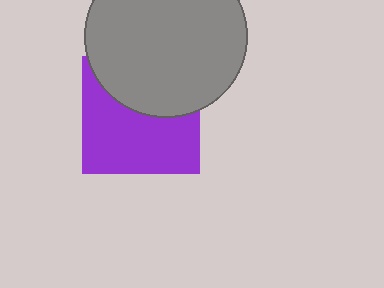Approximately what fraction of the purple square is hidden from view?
Roughly 41% of the purple square is hidden behind the gray circle.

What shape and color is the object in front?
The object in front is a gray circle.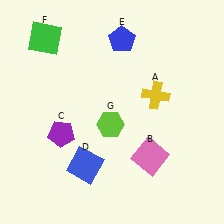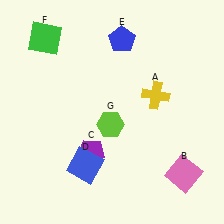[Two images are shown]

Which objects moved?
The objects that moved are: the pink square (B), the purple pentagon (C).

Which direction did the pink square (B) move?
The pink square (B) moved right.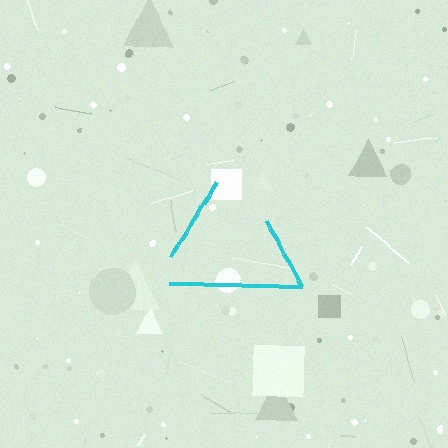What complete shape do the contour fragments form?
The contour fragments form a triangle.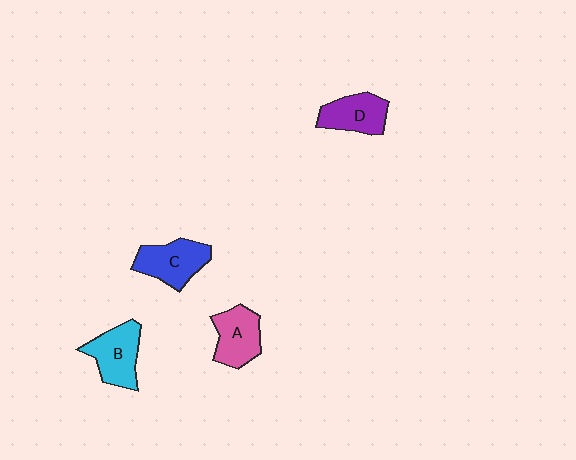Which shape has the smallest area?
Shape D (purple).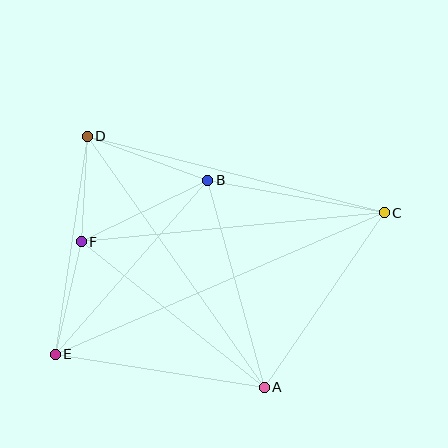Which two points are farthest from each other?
Points C and E are farthest from each other.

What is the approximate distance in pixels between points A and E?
The distance between A and E is approximately 212 pixels.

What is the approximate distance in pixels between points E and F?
The distance between E and F is approximately 115 pixels.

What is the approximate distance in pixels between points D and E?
The distance between D and E is approximately 220 pixels.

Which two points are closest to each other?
Points D and F are closest to each other.